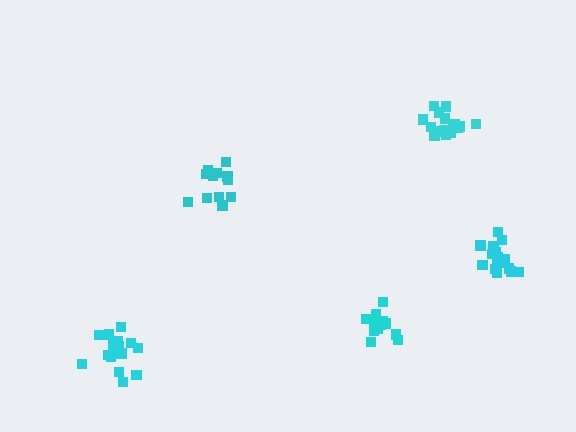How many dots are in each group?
Group 1: 18 dots, Group 2: 18 dots, Group 3: 12 dots, Group 4: 12 dots, Group 5: 17 dots (77 total).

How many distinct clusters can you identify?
There are 5 distinct clusters.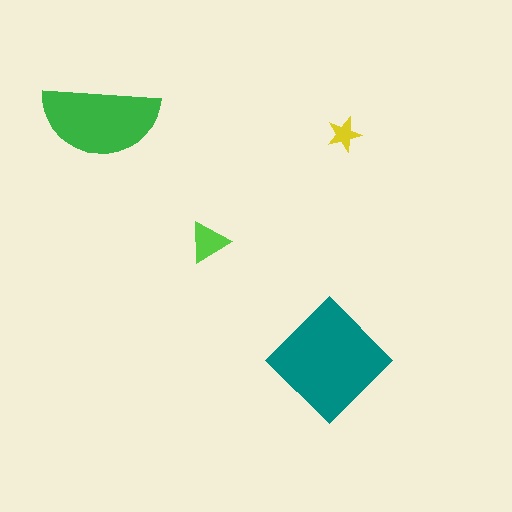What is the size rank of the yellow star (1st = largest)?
4th.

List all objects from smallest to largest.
The yellow star, the lime triangle, the green semicircle, the teal diamond.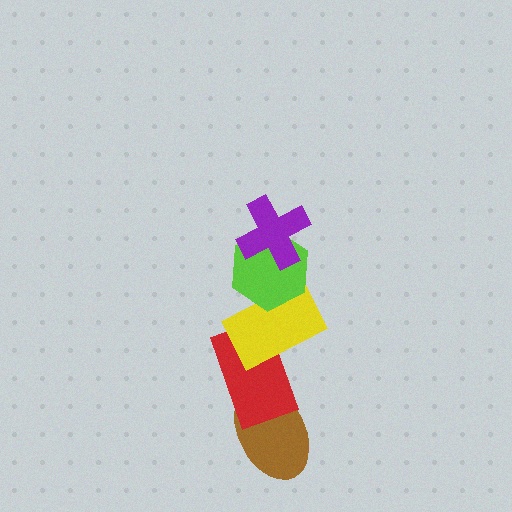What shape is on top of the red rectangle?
The yellow rectangle is on top of the red rectangle.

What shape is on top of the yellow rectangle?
The lime hexagon is on top of the yellow rectangle.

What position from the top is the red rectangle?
The red rectangle is 4th from the top.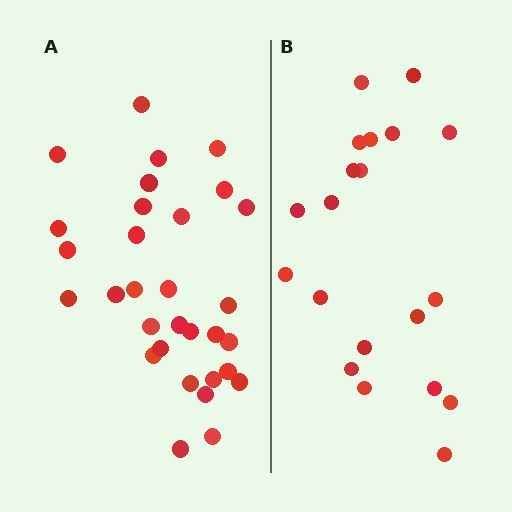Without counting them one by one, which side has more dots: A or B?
Region A (the left region) has more dots.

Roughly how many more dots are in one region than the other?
Region A has roughly 12 or so more dots than region B.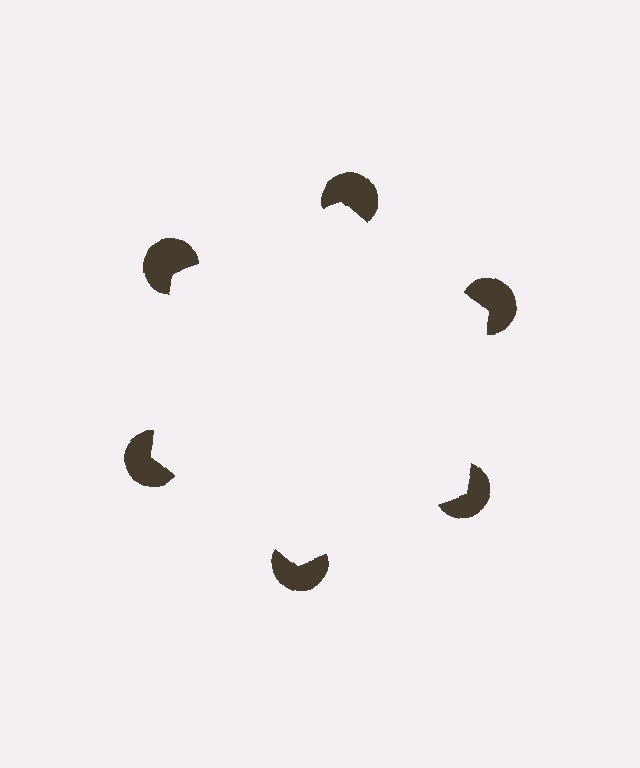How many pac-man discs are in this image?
There are 6 — one at each vertex of the illusory hexagon.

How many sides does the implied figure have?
6 sides.